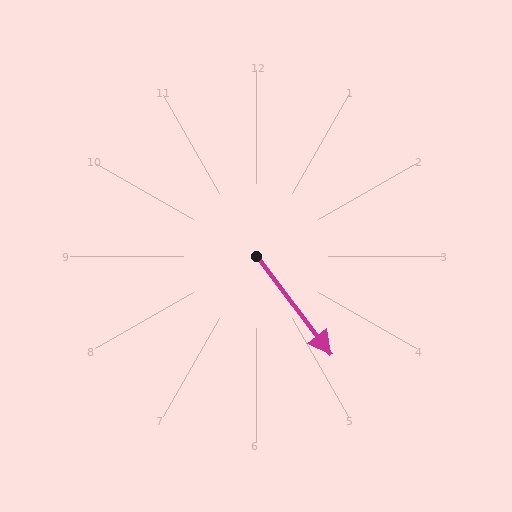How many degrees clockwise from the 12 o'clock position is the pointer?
Approximately 143 degrees.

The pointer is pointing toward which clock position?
Roughly 5 o'clock.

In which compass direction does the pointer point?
Southeast.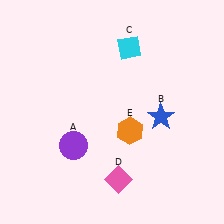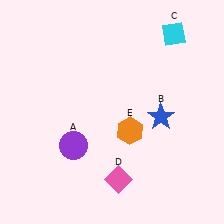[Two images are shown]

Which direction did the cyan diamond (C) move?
The cyan diamond (C) moved right.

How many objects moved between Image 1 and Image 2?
1 object moved between the two images.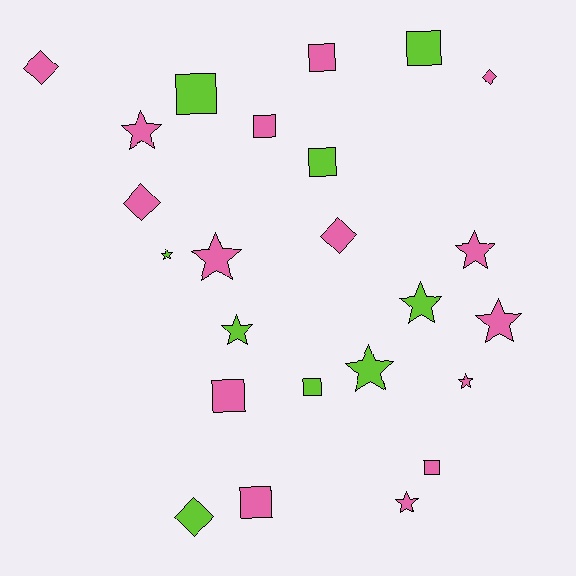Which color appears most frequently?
Pink, with 15 objects.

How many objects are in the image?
There are 24 objects.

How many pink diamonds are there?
There are 4 pink diamonds.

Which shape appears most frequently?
Star, with 10 objects.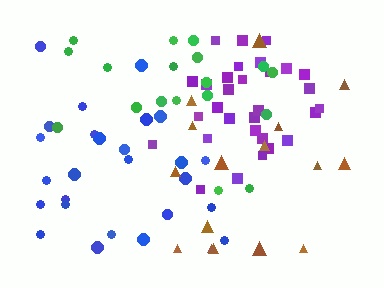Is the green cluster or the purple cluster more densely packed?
Purple.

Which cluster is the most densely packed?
Purple.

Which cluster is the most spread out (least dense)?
Brown.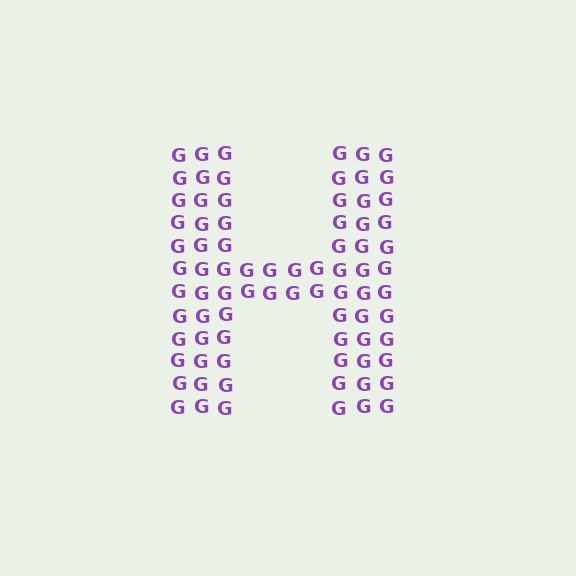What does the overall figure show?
The overall figure shows the letter H.